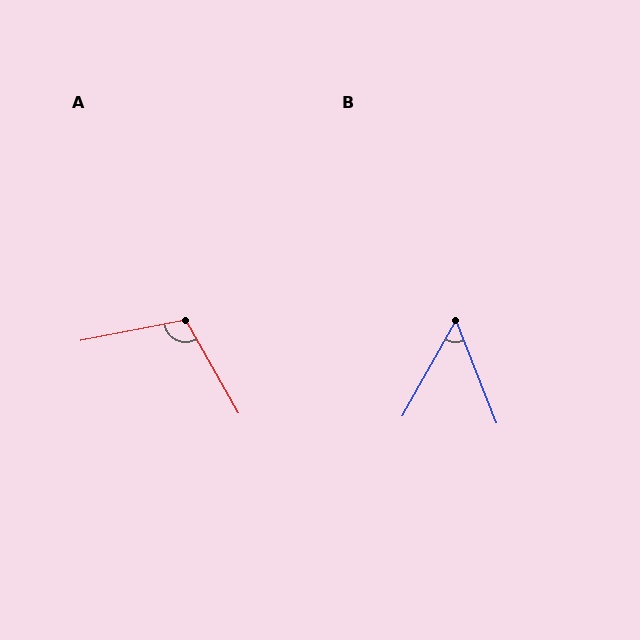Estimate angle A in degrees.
Approximately 108 degrees.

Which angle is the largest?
A, at approximately 108 degrees.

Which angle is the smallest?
B, at approximately 51 degrees.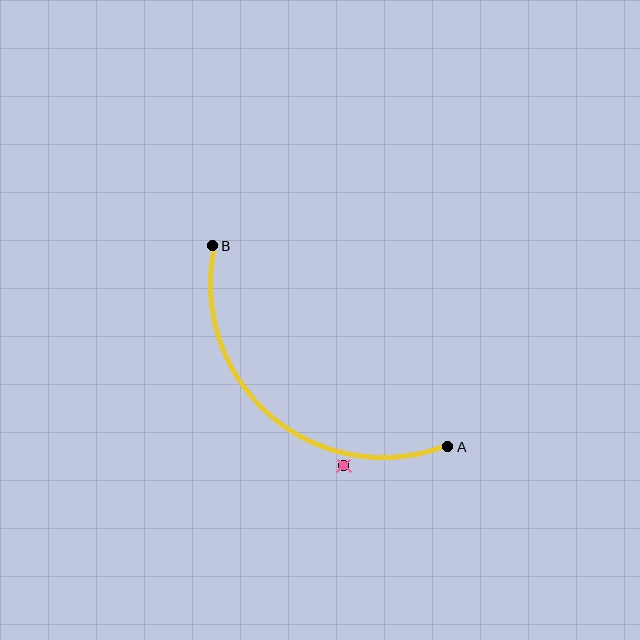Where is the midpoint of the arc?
The arc midpoint is the point on the curve farthest from the straight line joining A and B. It sits below and to the left of that line.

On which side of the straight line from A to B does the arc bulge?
The arc bulges below and to the left of the straight line connecting A and B.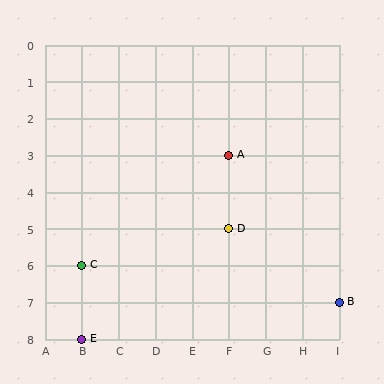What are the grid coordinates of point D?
Point D is at grid coordinates (F, 5).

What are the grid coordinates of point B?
Point B is at grid coordinates (I, 7).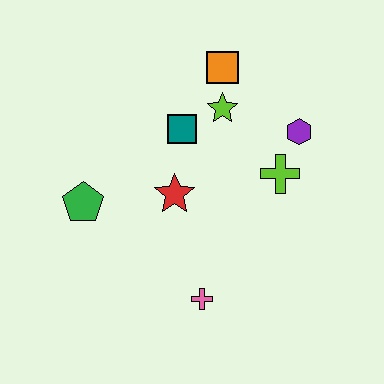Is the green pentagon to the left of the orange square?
Yes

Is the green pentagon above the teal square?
No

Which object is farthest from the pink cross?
The orange square is farthest from the pink cross.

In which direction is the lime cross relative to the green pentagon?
The lime cross is to the right of the green pentagon.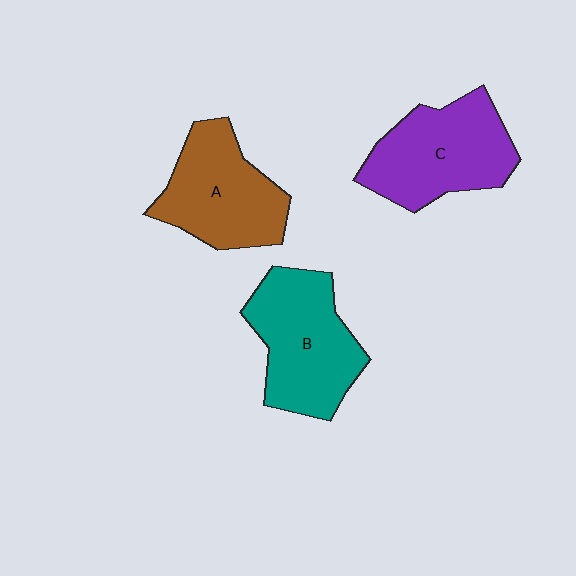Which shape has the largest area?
Shape B (teal).